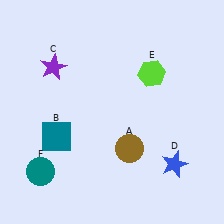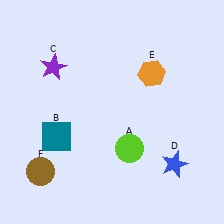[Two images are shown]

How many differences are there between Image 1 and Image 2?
There are 3 differences between the two images.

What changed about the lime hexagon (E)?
In Image 1, E is lime. In Image 2, it changed to orange.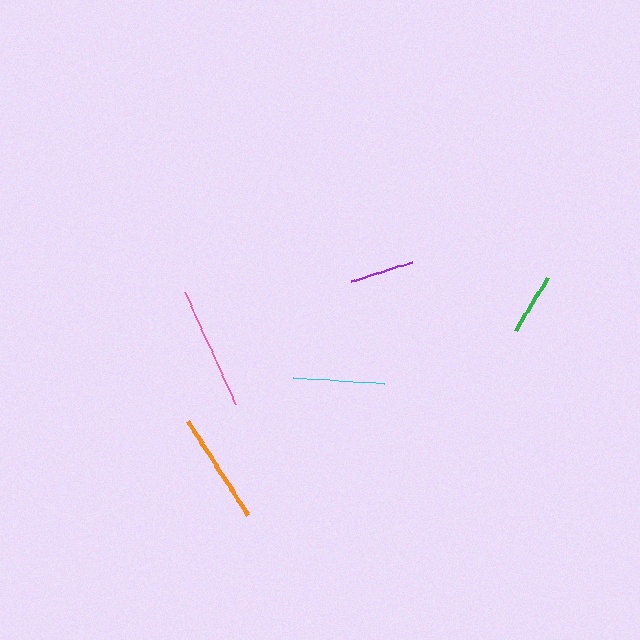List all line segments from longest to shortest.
From longest to shortest: pink, orange, cyan, purple, green.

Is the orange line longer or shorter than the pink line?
The pink line is longer than the orange line.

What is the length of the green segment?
The green segment is approximately 62 pixels long.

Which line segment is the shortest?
The green line is the shortest at approximately 62 pixels.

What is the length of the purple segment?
The purple segment is approximately 64 pixels long.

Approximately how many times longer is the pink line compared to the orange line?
The pink line is approximately 1.1 times the length of the orange line.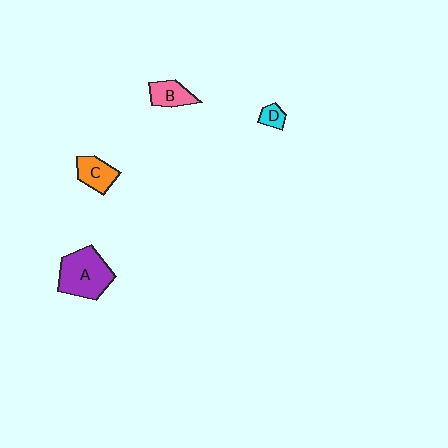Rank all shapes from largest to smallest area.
From largest to smallest: A (purple), C (orange), B (pink), D (cyan).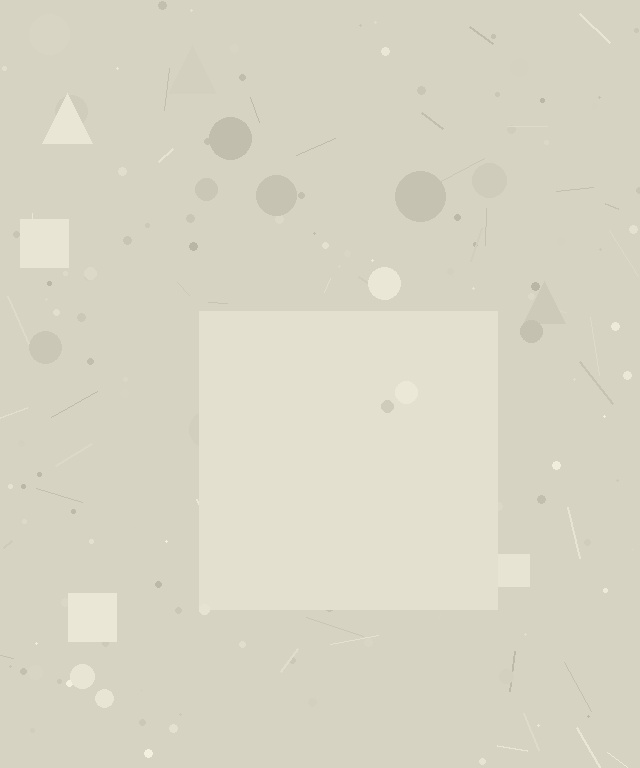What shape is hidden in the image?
A square is hidden in the image.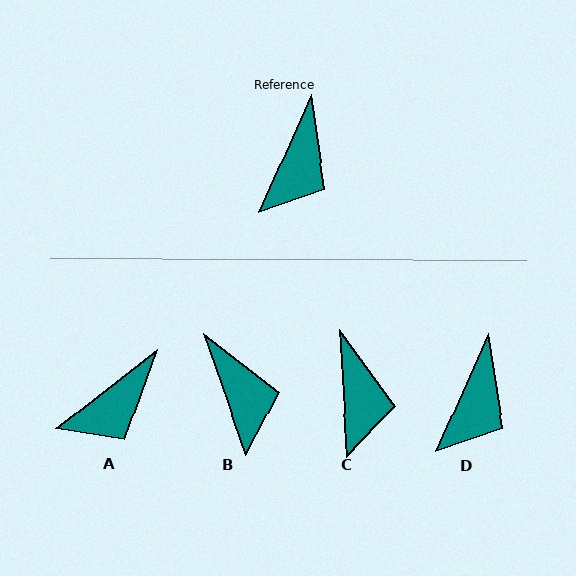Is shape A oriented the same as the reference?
No, it is off by about 28 degrees.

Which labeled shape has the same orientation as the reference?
D.